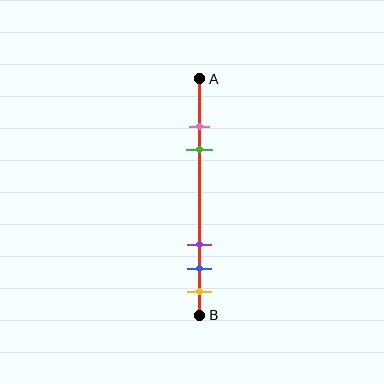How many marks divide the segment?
There are 5 marks dividing the segment.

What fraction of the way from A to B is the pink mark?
The pink mark is approximately 20% (0.2) of the way from A to B.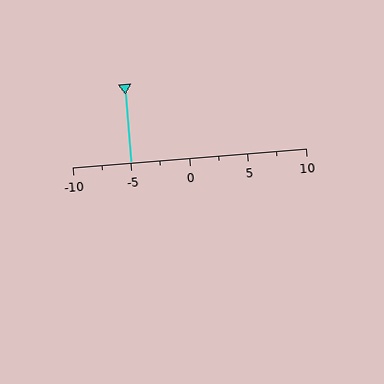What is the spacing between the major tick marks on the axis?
The major ticks are spaced 5 apart.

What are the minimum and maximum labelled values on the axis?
The axis runs from -10 to 10.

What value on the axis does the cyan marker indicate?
The marker indicates approximately -5.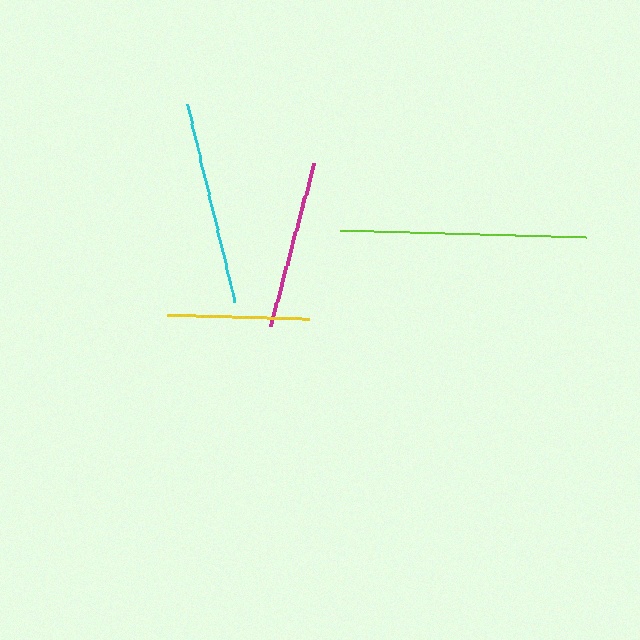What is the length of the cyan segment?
The cyan segment is approximately 203 pixels long.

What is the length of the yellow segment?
The yellow segment is approximately 142 pixels long.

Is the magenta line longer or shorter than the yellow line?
The magenta line is longer than the yellow line.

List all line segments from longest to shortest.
From longest to shortest: lime, cyan, magenta, yellow.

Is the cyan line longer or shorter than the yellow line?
The cyan line is longer than the yellow line.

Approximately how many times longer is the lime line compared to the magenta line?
The lime line is approximately 1.5 times the length of the magenta line.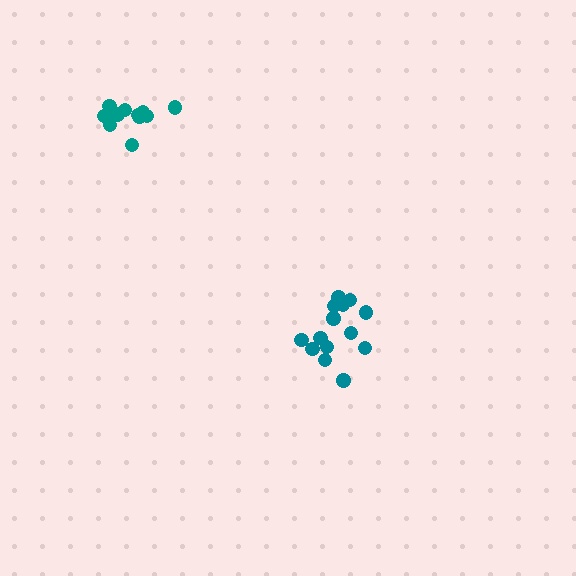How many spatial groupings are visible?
There are 2 spatial groupings.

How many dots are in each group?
Group 1: 14 dots, Group 2: 12 dots (26 total).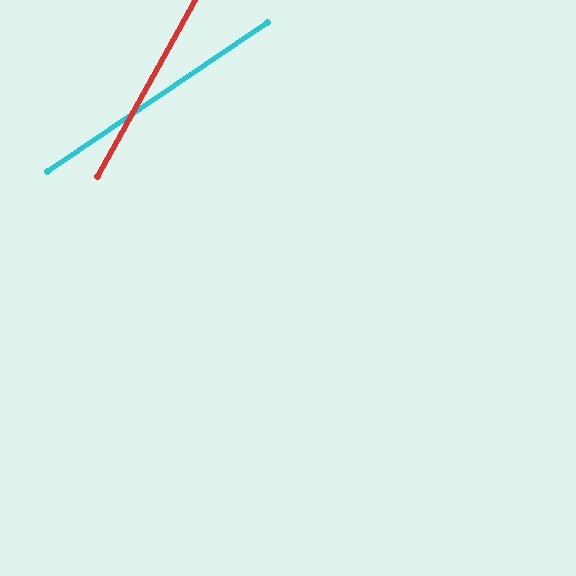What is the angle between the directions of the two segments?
Approximately 27 degrees.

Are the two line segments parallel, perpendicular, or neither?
Neither parallel nor perpendicular — they differ by about 27°.